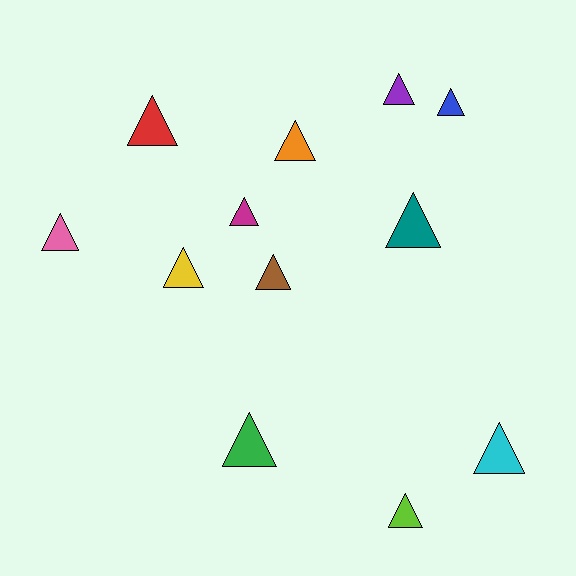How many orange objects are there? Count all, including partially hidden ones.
There is 1 orange object.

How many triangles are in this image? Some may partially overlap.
There are 12 triangles.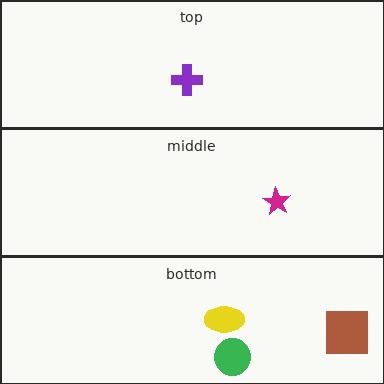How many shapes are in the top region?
1.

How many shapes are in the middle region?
1.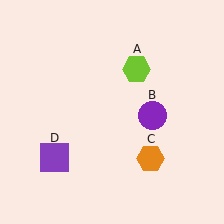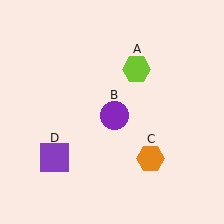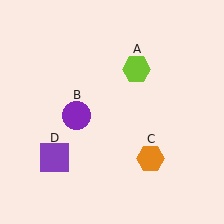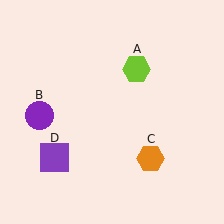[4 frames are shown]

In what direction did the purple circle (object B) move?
The purple circle (object B) moved left.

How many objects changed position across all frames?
1 object changed position: purple circle (object B).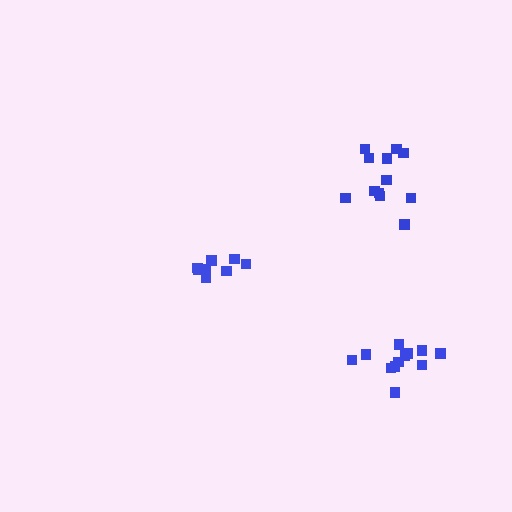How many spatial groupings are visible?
There are 3 spatial groupings.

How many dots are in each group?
Group 1: 12 dots, Group 2: 12 dots, Group 3: 8 dots (32 total).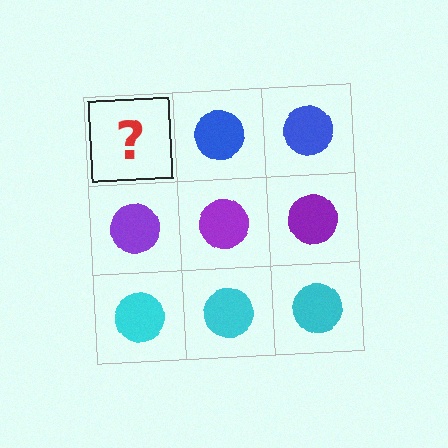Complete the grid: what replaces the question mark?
The question mark should be replaced with a blue circle.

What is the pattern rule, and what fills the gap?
The rule is that each row has a consistent color. The gap should be filled with a blue circle.